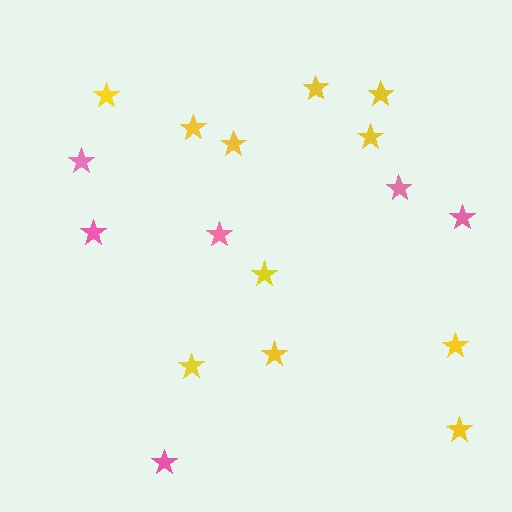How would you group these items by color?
There are 2 groups: one group of pink stars (6) and one group of yellow stars (11).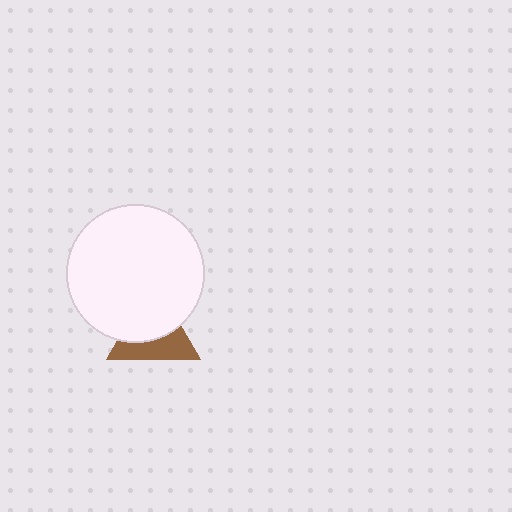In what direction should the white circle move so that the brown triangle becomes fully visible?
The white circle should move up. That is the shortest direction to clear the overlap and leave the brown triangle fully visible.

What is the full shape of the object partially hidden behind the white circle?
The partially hidden object is a brown triangle.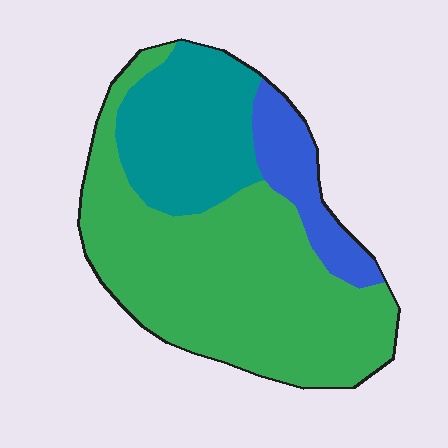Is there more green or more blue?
Green.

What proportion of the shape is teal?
Teal takes up about one quarter (1/4) of the shape.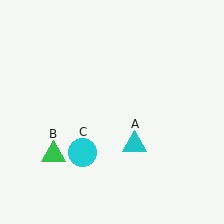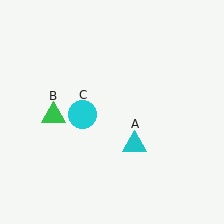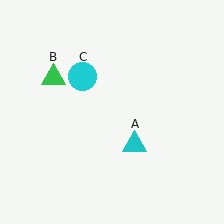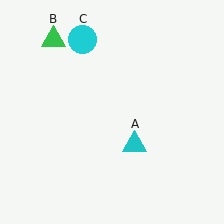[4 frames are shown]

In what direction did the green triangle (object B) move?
The green triangle (object B) moved up.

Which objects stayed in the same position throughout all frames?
Cyan triangle (object A) remained stationary.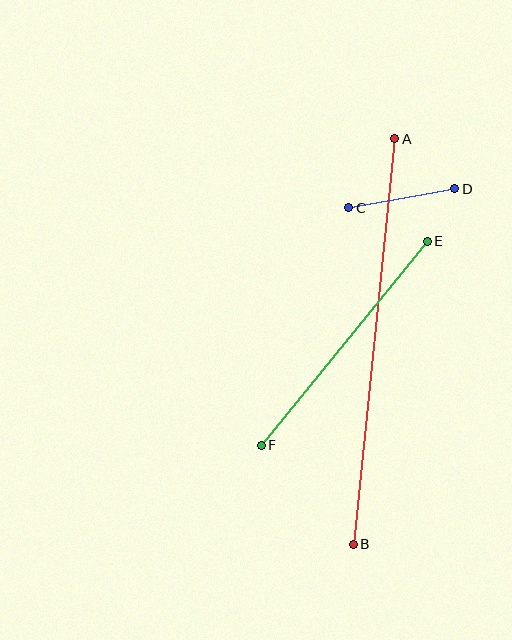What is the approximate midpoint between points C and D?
The midpoint is at approximately (402, 198) pixels.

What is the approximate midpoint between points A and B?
The midpoint is at approximately (374, 342) pixels.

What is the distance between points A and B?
The distance is approximately 408 pixels.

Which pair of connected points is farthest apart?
Points A and B are farthest apart.